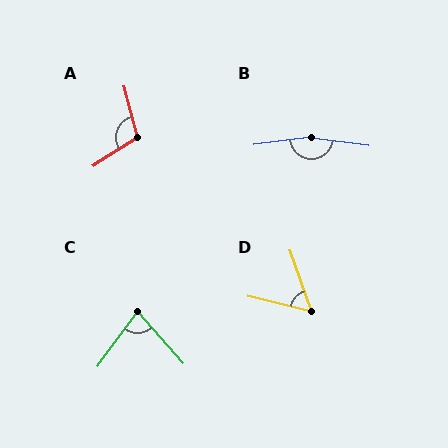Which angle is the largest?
B, at approximately 165 degrees.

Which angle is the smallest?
D, at approximately 56 degrees.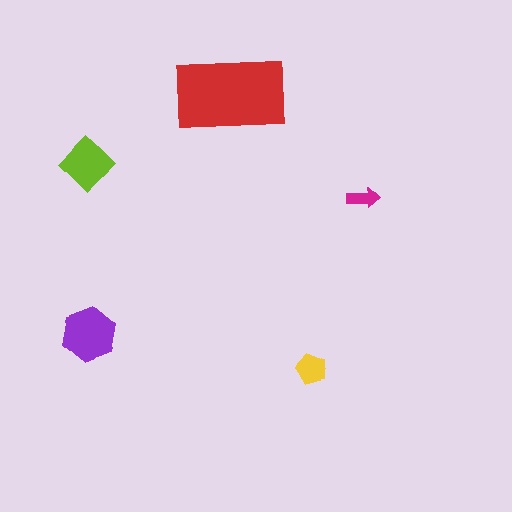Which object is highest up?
The red rectangle is topmost.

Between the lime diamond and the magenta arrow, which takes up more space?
The lime diamond.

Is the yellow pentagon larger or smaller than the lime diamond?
Smaller.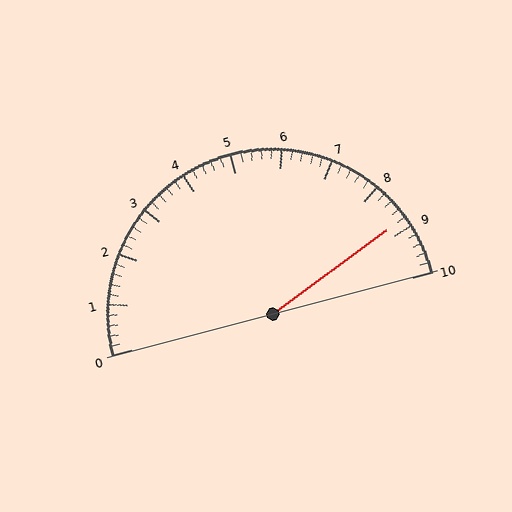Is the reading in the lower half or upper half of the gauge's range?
The reading is in the upper half of the range (0 to 10).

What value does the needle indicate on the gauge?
The needle indicates approximately 8.8.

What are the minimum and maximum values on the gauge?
The gauge ranges from 0 to 10.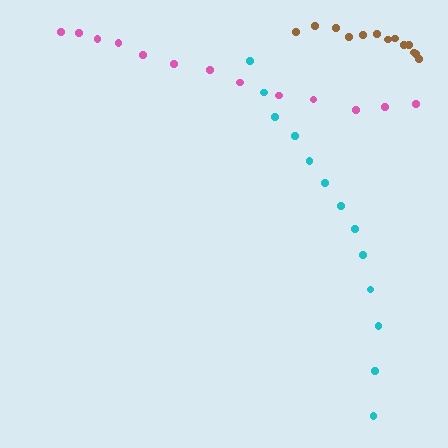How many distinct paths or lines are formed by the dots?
There are 3 distinct paths.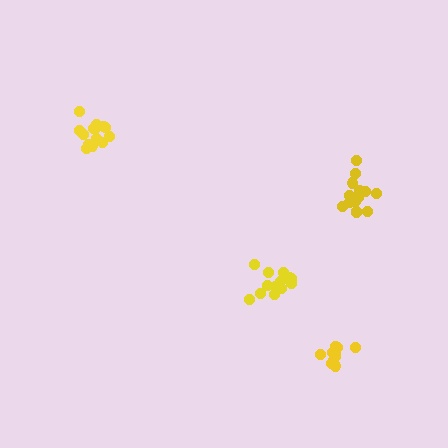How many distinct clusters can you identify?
There are 4 distinct clusters.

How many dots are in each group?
Group 1: 11 dots, Group 2: 14 dots, Group 3: 13 dots, Group 4: 14 dots (52 total).